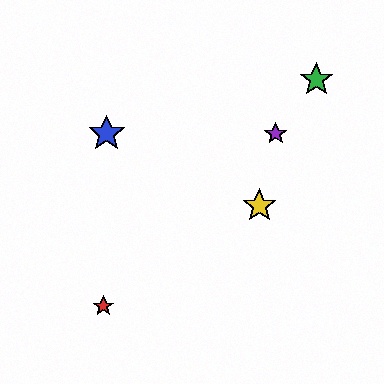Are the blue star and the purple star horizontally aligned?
Yes, both are at y≈134.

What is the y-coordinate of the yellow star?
The yellow star is at y≈206.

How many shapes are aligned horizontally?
2 shapes (the blue star, the purple star) are aligned horizontally.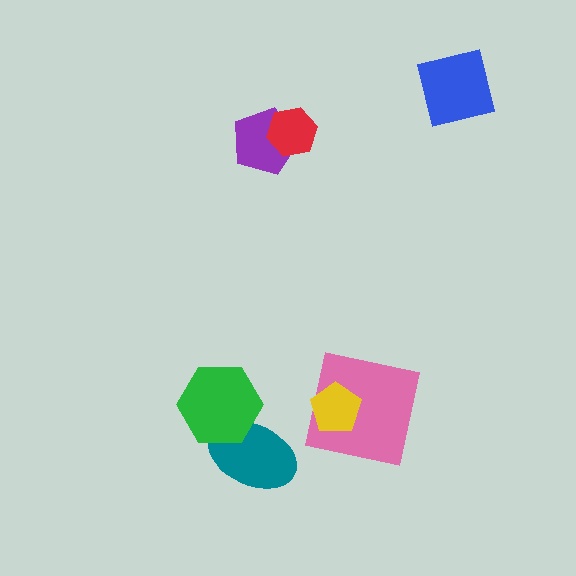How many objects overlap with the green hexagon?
1 object overlaps with the green hexagon.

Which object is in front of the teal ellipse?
The green hexagon is in front of the teal ellipse.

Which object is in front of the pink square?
The yellow pentagon is in front of the pink square.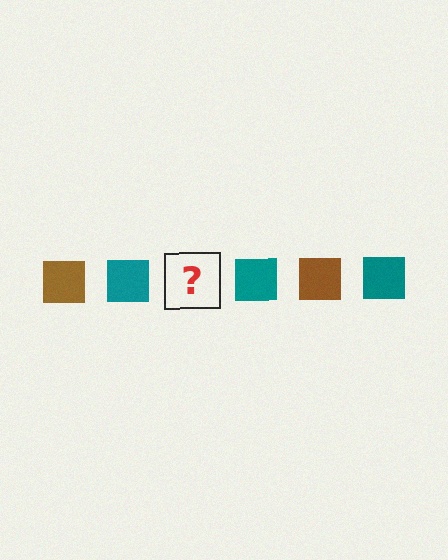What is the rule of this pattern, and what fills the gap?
The rule is that the pattern cycles through brown, teal squares. The gap should be filled with a brown square.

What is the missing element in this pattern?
The missing element is a brown square.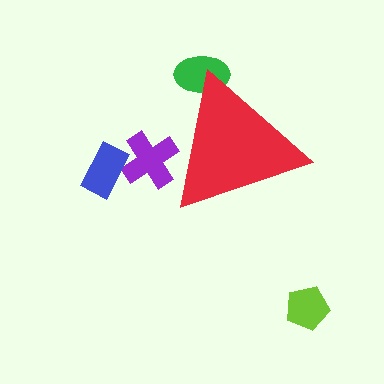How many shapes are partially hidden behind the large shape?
2 shapes are partially hidden.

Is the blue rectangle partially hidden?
No, the blue rectangle is fully visible.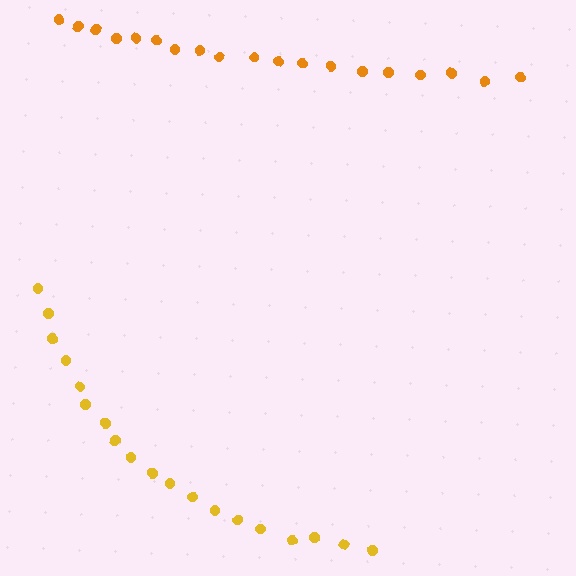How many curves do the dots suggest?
There are 2 distinct paths.